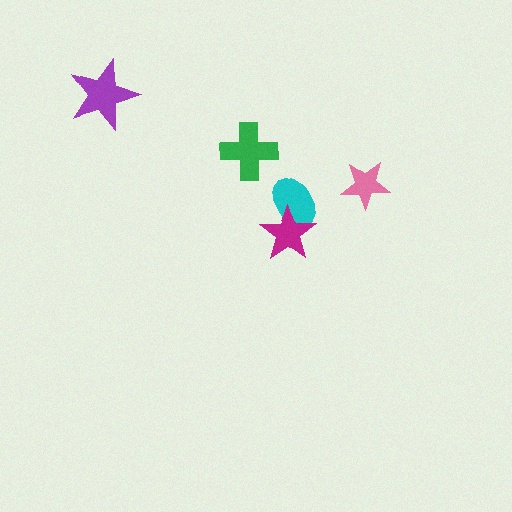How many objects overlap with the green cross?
0 objects overlap with the green cross.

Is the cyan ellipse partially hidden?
Yes, it is partially covered by another shape.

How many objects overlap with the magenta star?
1 object overlaps with the magenta star.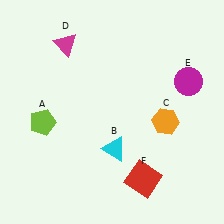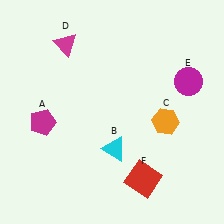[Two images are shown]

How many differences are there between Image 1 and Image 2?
There is 1 difference between the two images.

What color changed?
The pentagon (A) changed from lime in Image 1 to magenta in Image 2.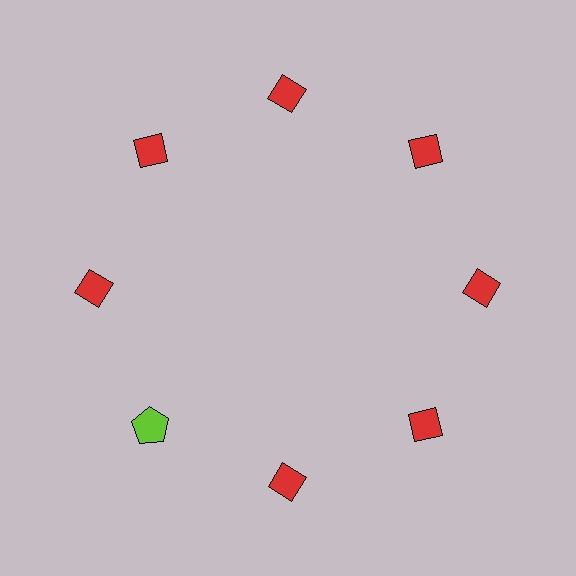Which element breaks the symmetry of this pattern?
The lime pentagon at roughly the 8 o'clock position breaks the symmetry. All other shapes are red diamonds.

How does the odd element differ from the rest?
It differs in both color (lime instead of red) and shape (pentagon instead of diamond).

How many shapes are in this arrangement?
There are 8 shapes arranged in a ring pattern.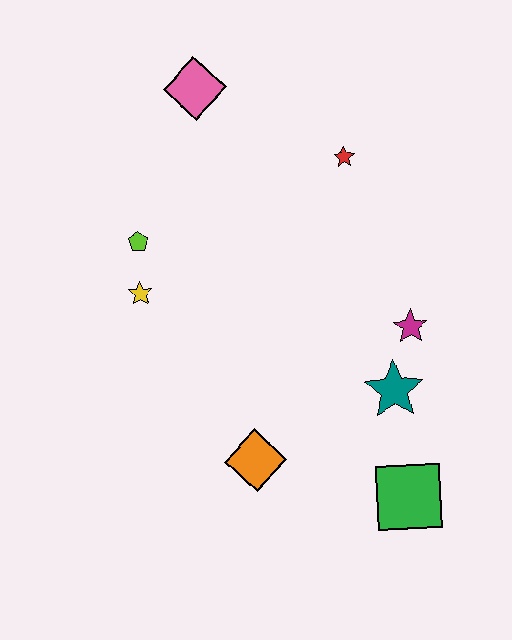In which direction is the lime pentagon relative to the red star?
The lime pentagon is to the left of the red star.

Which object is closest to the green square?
The teal star is closest to the green square.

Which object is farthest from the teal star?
The pink diamond is farthest from the teal star.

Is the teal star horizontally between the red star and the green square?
Yes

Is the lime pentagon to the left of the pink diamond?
Yes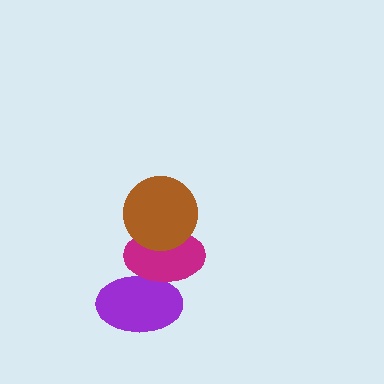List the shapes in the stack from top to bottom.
From top to bottom: the brown circle, the magenta ellipse, the purple ellipse.